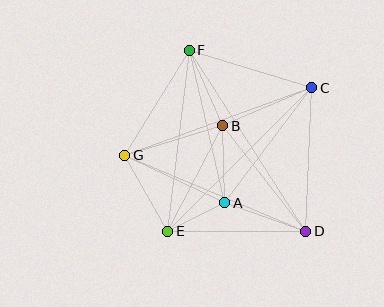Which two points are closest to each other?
Points A and E are closest to each other.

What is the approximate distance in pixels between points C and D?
The distance between C and D is approximately 144 pixels.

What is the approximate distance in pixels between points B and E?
The distance between B and E is approximately 119 pixels.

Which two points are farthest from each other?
Points D and F are farthest from each other.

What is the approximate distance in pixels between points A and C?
The distance between A and C is approximately 144 pixels.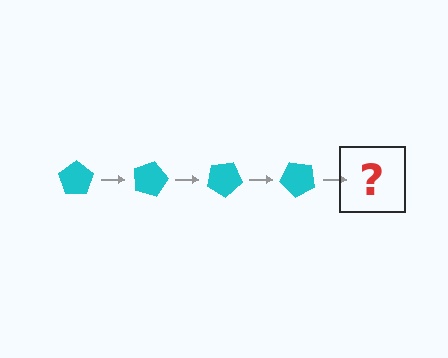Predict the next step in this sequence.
The next step is a cyan pentagon rotated 60 degrees.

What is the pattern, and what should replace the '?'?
The pattern is that the pentagon rotates 15 degrees each step. The '?' should be a cyan pentagon rotated 60 degrees.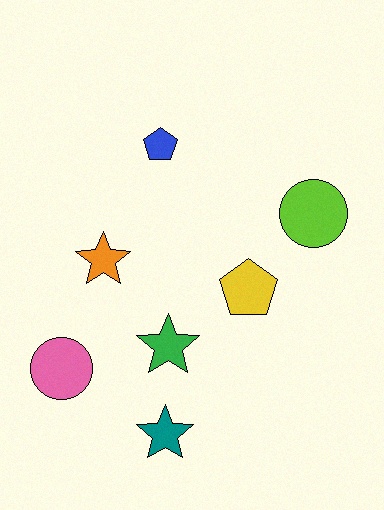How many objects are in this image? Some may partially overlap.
There are 7 objects.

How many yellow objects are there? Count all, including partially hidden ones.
There is 1 yellow object.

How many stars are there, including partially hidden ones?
There are 3 stars.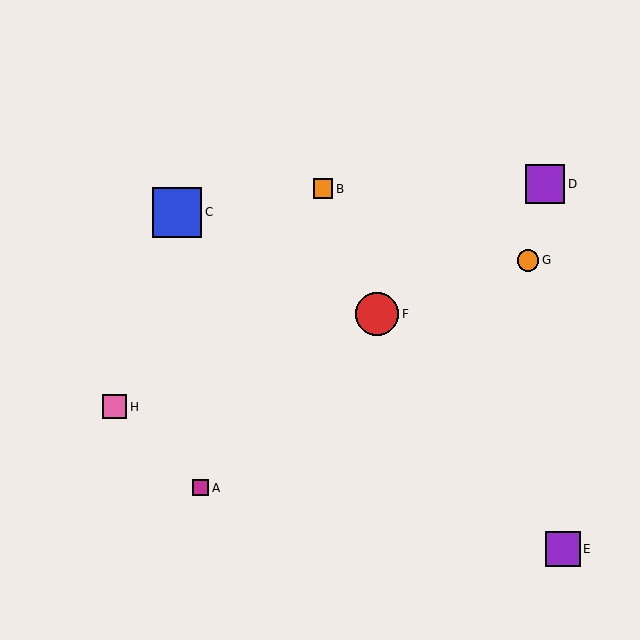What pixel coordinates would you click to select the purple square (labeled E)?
Click at (563, 549) to select the purple square E.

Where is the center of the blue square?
The center of the blue square is at (177, 212).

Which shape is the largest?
The blue square (labeled C) is the largest.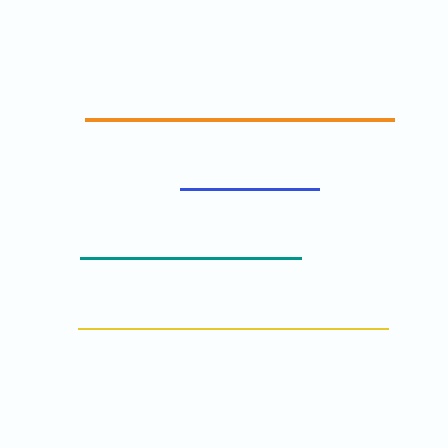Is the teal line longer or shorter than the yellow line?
The yellow line is longer than the teal line.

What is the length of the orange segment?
The orange segment is approximately 309 pixels long.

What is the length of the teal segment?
The teal segment is approximately 221 pixels long.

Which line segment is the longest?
The yellow line is the longest at approximately 310 pixels.